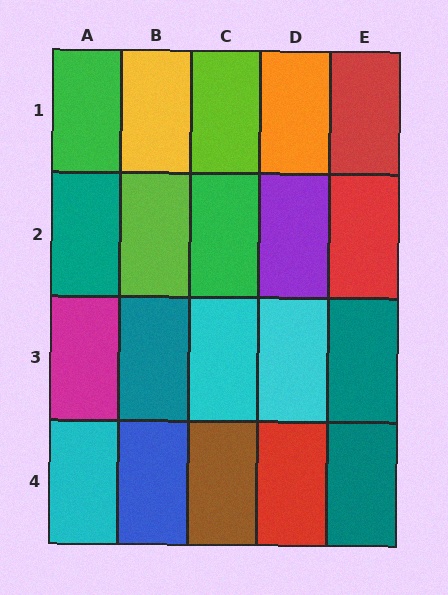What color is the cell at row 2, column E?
Red.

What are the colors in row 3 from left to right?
Magenta, teal, cyan, cyan, teal.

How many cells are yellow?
1 cell is yellow.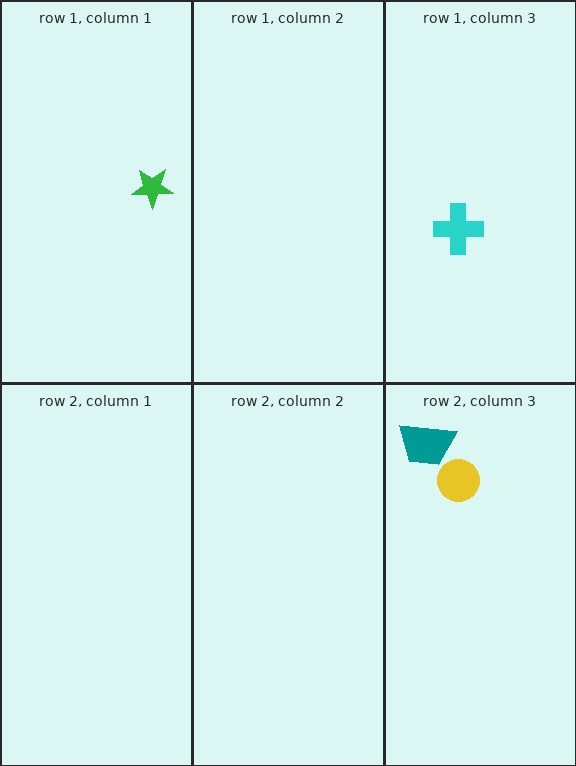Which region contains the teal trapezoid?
The row 2, column 3 region.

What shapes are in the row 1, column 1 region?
The green star.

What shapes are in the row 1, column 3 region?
The cyan cross.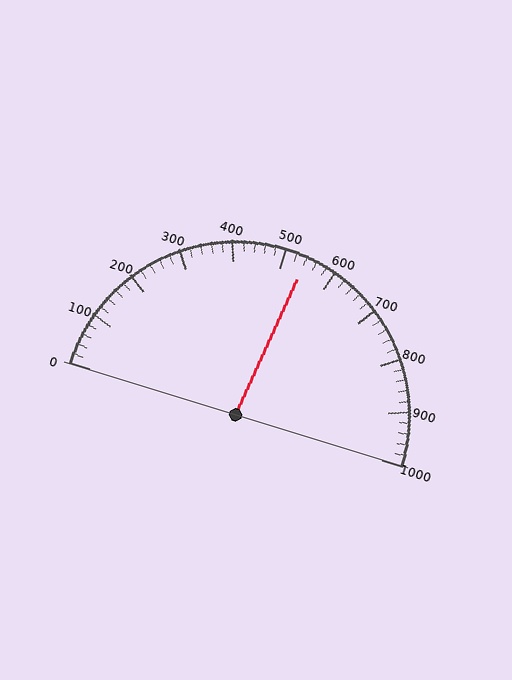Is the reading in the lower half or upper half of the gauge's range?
The reading is in the upper half of the range (0 to 1000).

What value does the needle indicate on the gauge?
The needle indicates approximately 540.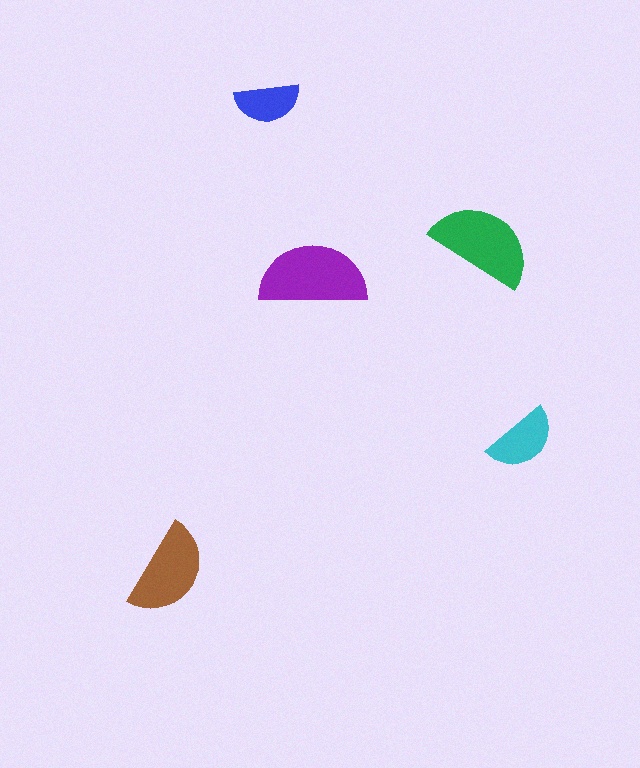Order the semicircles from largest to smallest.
the purple one, the green one, the brown one, the cyan one, the blue one.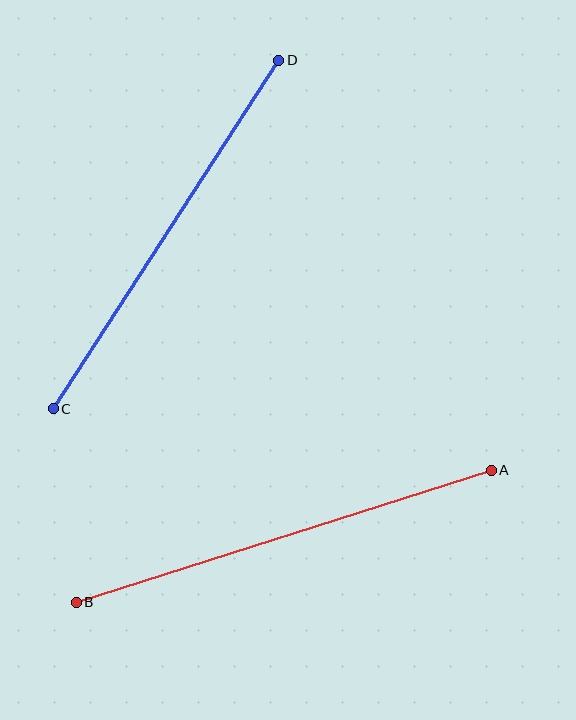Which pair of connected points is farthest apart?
Points A and B are farthest apart.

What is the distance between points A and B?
The distance is approximately 436 pixels.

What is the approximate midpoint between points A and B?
The midpoint is at approximately (284, 536) pixels.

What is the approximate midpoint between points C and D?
The midpoint is at approximately (166, 235) pixels.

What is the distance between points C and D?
The distance is approximately 415 pixels.